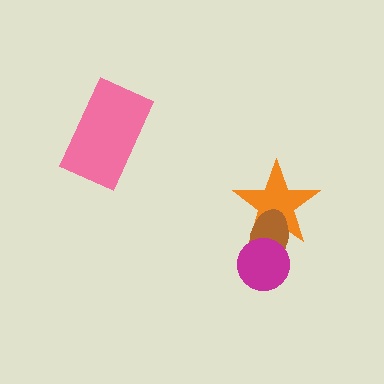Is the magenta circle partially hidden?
No, no other shape covers it.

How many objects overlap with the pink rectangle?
0 objects overlap with the pink rectangle.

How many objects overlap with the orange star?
2 objects overlap with the orange star.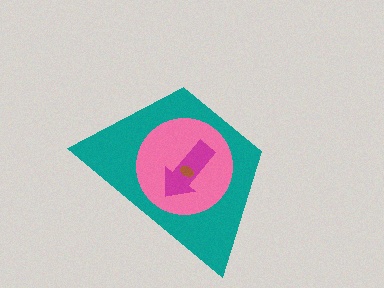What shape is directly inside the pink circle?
The magenta arrow.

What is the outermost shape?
The teal trapezoid.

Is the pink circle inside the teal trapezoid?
Yes.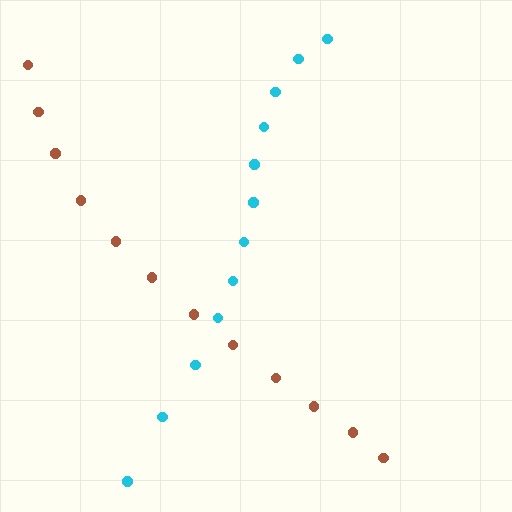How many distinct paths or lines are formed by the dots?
There are 2 distinct paths.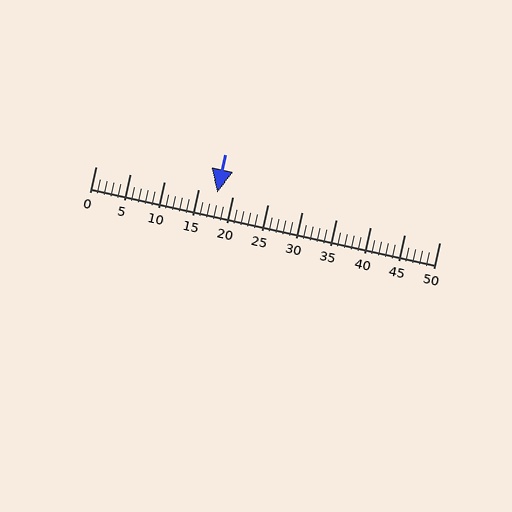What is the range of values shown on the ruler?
The ruler shows values from 0 to 50.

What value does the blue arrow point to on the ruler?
The blue arrow points to approximately 18.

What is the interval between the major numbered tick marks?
The major tick marks are spaced 5 units apart.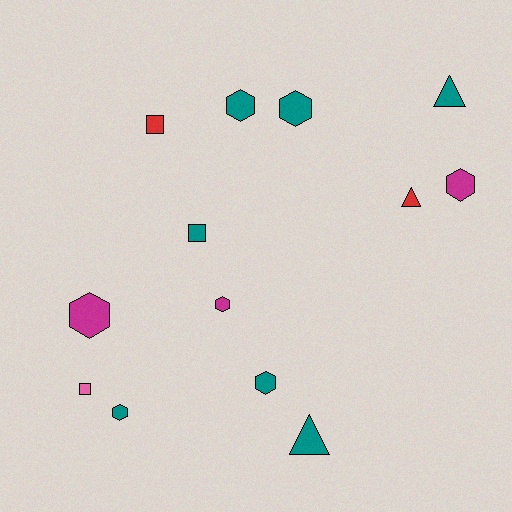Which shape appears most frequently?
Hexagon, with 7 objects.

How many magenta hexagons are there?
There are 3 magenta hexagons.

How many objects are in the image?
There are 13 objects.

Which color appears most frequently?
Teal, with 7 objects.